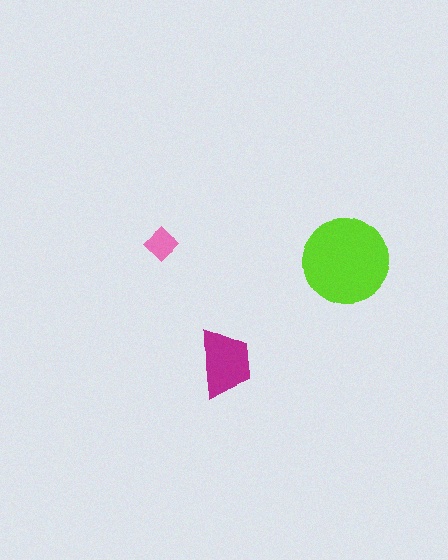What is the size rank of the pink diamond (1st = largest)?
3rd.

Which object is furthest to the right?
The lime circle is rightmost.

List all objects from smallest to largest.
The pink diamond, the magenta trapezoid, the lime circle.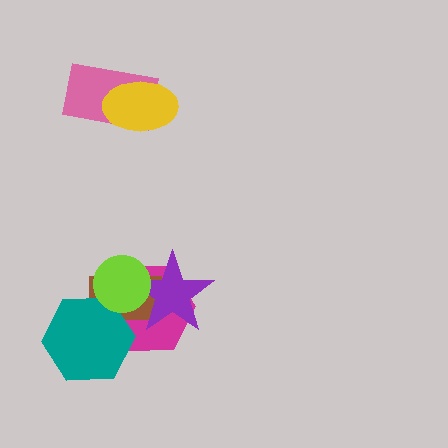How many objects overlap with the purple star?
3 objects overlap with the purple star.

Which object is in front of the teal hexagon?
The lime circle is in front of the teal hexagon.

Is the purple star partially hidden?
Yes, it is partially covered by another shape.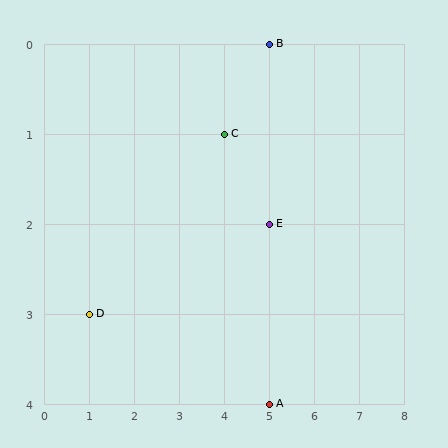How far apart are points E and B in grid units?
Points E and B are 2 rows apart.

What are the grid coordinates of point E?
Point E is at grid coordinates (5, 2).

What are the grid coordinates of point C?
Point C is at grid coordinates (4, 1).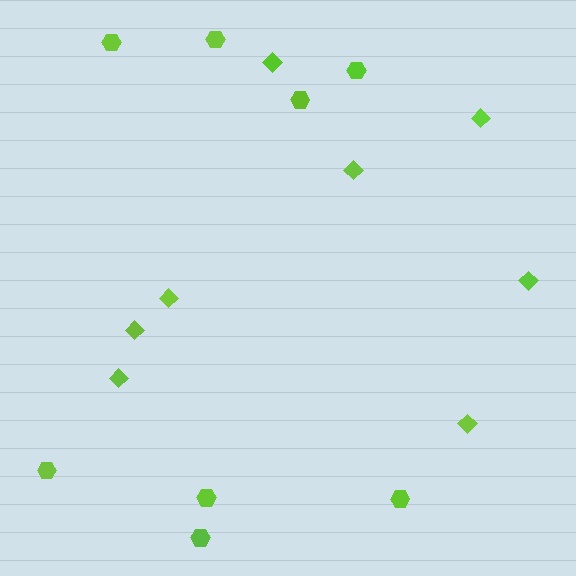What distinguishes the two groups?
There are 2 groups: one group of diamonds (8) and one group of hexagons (8).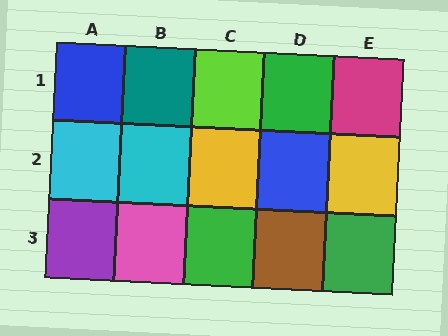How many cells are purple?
1 cell is purple.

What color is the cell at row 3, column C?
Green.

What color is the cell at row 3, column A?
Purple.